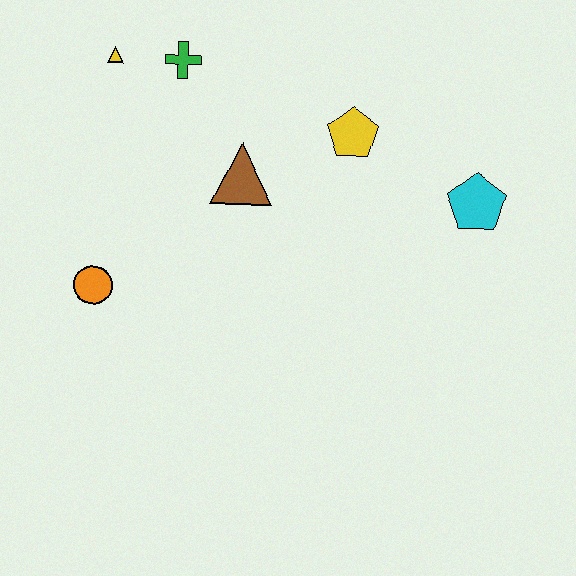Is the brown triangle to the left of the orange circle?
No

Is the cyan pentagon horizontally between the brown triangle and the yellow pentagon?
No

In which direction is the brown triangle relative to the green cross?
The brown triangle is below the green cross.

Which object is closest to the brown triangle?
The yellow pentagon is closest to the brown triangle.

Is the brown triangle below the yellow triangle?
Yes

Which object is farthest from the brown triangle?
The cyan pentagon is farthest from the brown triangle.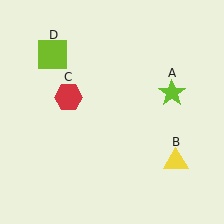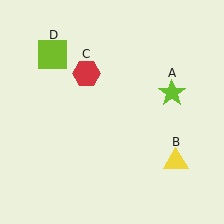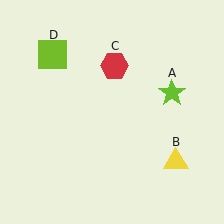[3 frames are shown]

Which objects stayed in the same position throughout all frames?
Lime star (object A) and yellow triangle (object B) and lime square (object D) remained stationary.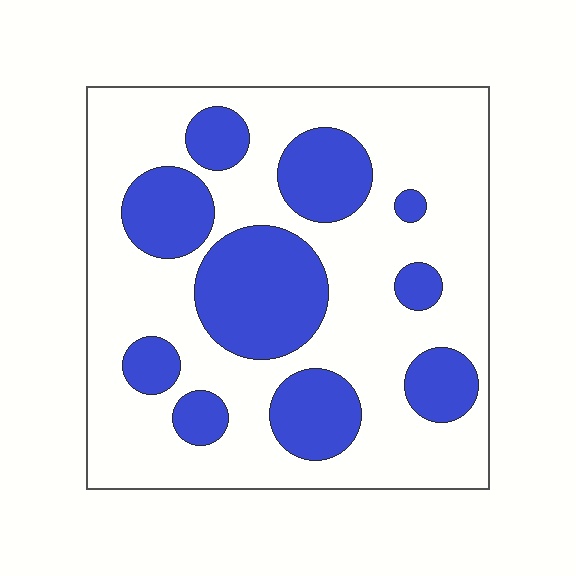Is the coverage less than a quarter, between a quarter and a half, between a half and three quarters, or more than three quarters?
Between a quarter and a half.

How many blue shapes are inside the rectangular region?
10.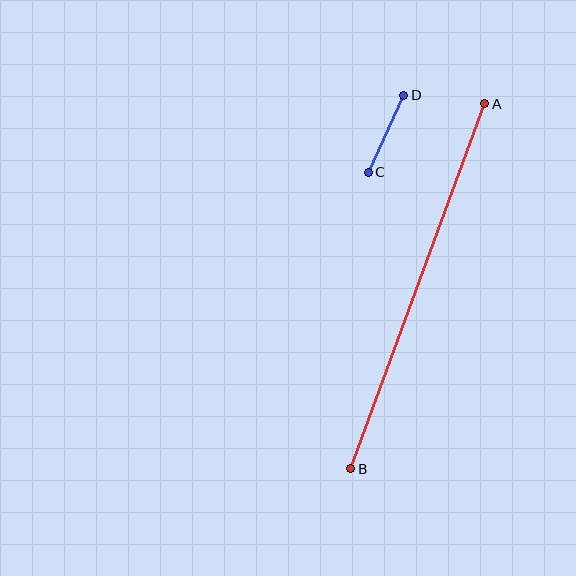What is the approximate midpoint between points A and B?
The midpoint is at approximately (418, 286) pixels.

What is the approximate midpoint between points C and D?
The midpoint is at approximately (386, 134) pixels.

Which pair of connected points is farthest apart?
Points A and B are farthest apart.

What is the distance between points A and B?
The distance is approximately 389 pixels.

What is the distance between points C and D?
The distance is approximately 85 pixels.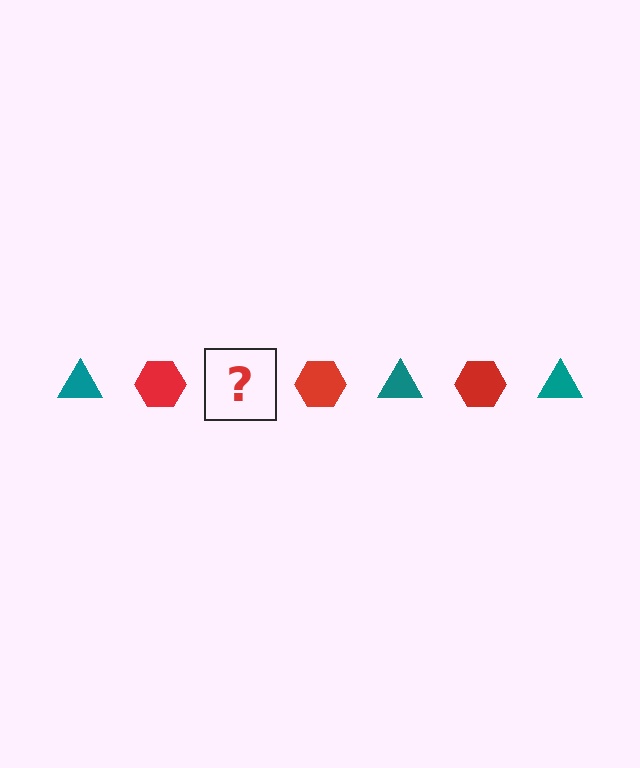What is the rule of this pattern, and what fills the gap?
The rule is that the pattern alternates between teal triangle and red hexagon. The gap should be filled with a teal triangle.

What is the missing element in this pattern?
The missing element is a teal triangle.